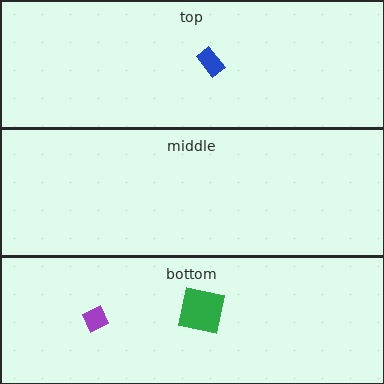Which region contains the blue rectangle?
The top region.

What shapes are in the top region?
The blue rectangle.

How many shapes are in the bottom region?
2.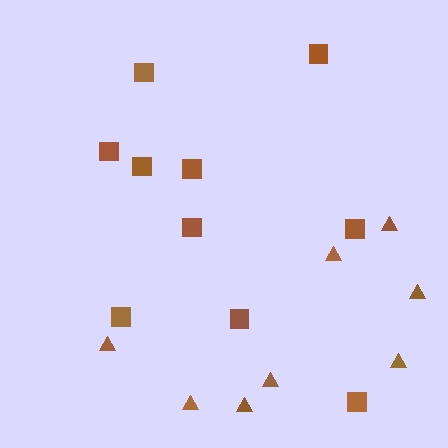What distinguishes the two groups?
There are 2 groups: one group of squares (10) and one group of triangles (8).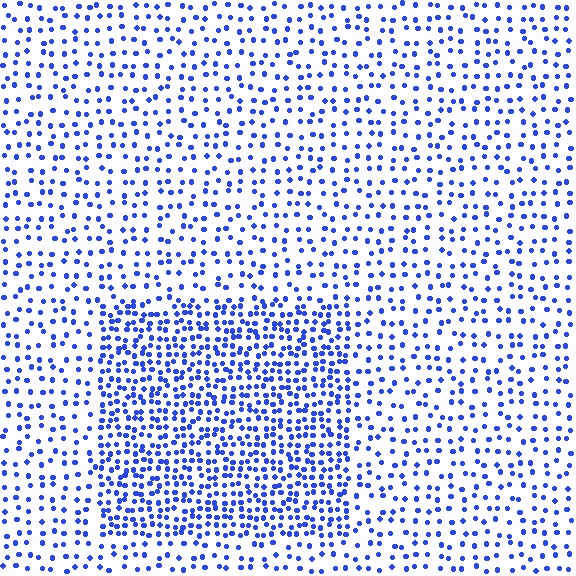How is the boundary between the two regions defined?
The boundary is defined by a change in element density (approximately 2.1x ratio). All elements are the same color, size, and shape.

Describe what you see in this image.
The image contains small blue elements arranged at two different densities. A rectangle-shaped region is visible where the elements are more densely packed than the surrounding area.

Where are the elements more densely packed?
The elements are more densely packed inside the rectangle boundary.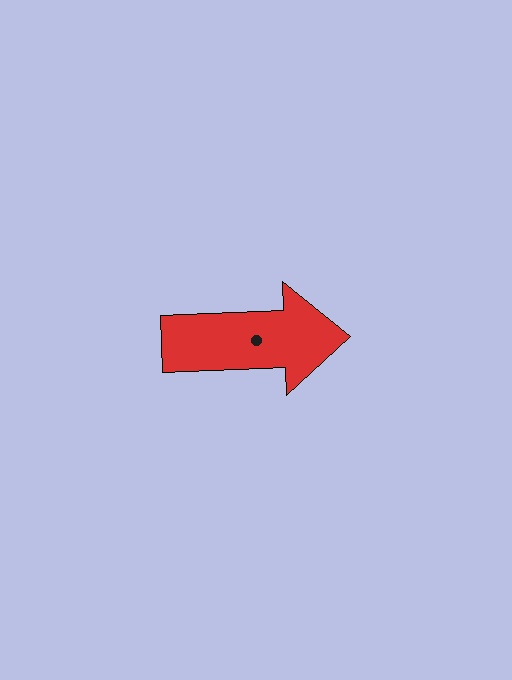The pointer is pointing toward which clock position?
Roughly 3 o'clock.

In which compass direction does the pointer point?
East.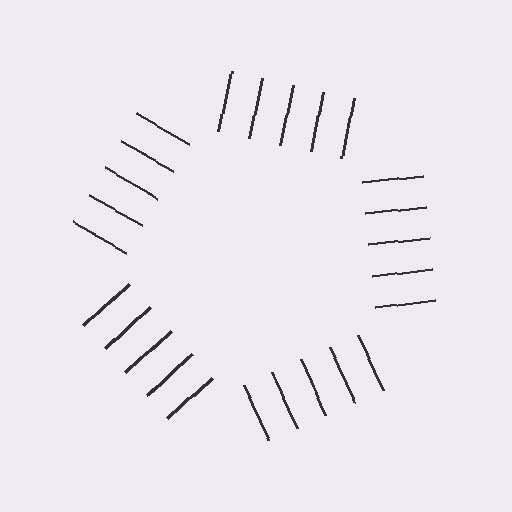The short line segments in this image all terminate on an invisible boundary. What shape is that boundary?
An illusory pentagon — the line segments terminate on its edges but no continuous stroke is drawn.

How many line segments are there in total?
25 — 5 along each of the 5 edges.